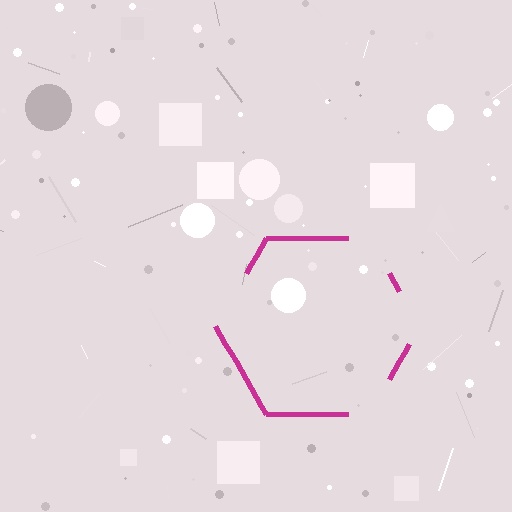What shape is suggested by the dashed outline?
The dashed outline suggests a hexagon.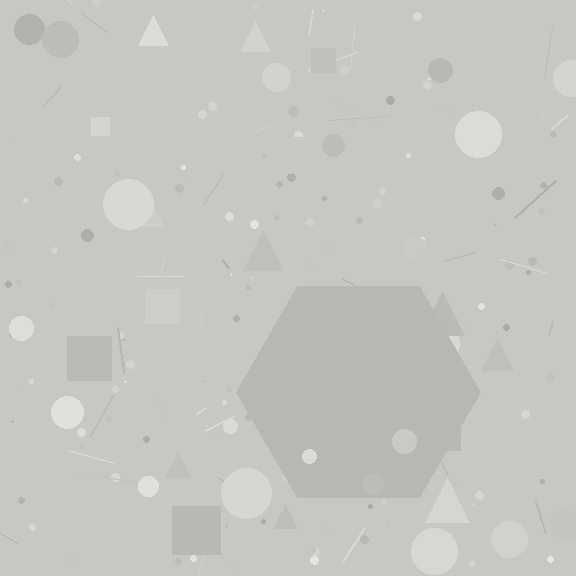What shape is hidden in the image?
A hexagon is hidden in the image.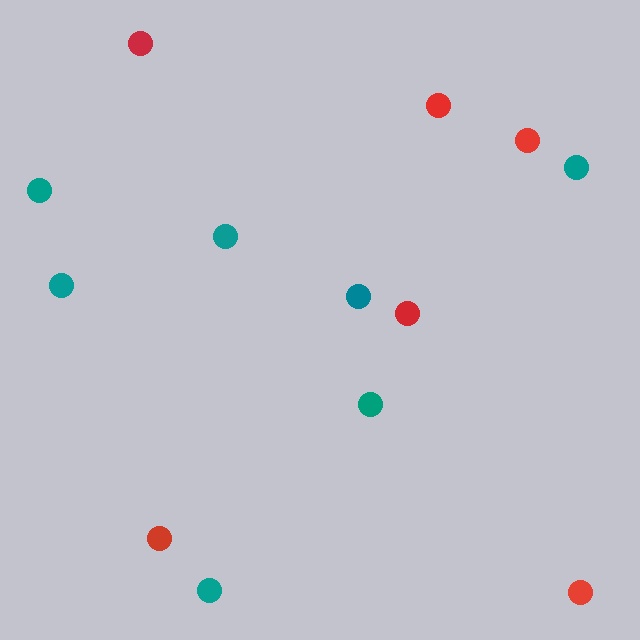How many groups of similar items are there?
There are 2 groups: one group of teal circles (7) and one group of red circles (6).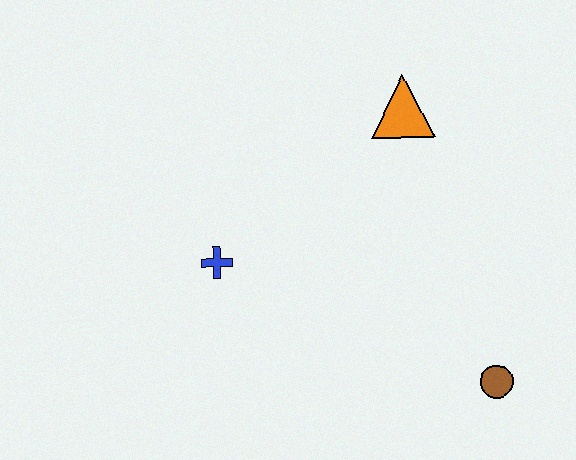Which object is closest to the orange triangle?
The blue cross is closest to the orange triangle.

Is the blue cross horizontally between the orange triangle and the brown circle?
No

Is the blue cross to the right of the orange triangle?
No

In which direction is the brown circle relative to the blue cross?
The brown circle is to the right of the blue cross.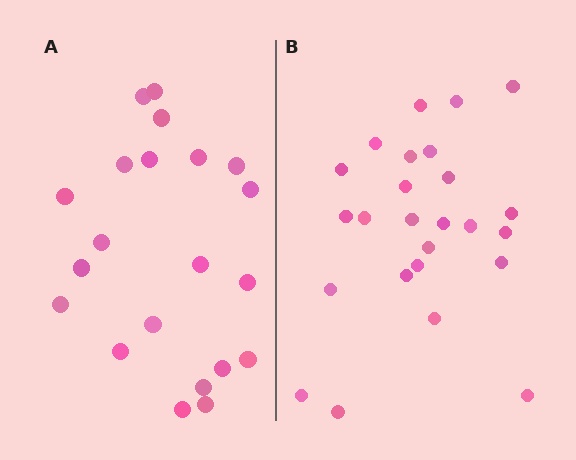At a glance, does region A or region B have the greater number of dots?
Region B (the right region) has more dots.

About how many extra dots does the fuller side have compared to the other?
Region B has about 4 more dots than region A.